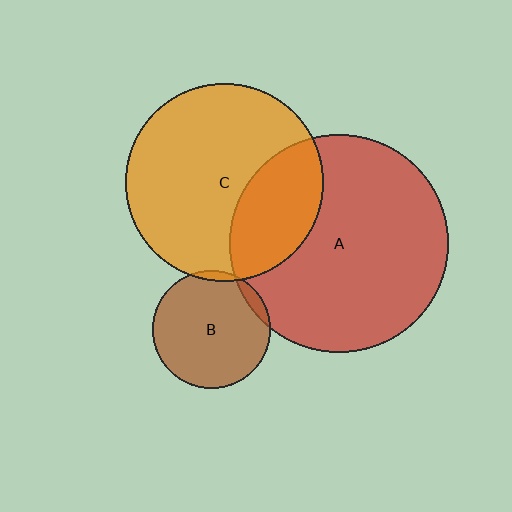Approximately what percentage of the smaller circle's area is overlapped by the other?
Approximately 5%.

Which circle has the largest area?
Circle A (red).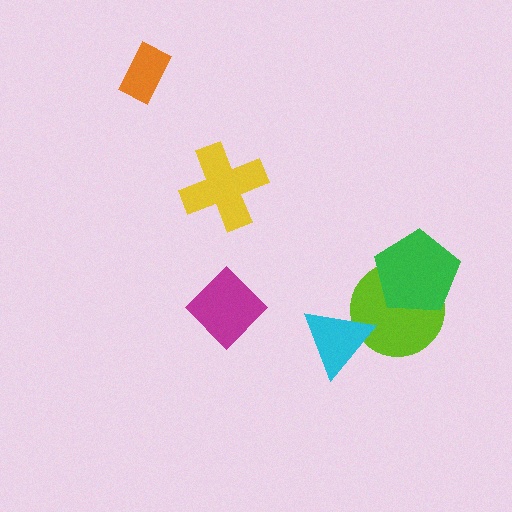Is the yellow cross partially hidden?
No, no other shape covers it.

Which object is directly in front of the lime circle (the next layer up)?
The green pentagon is directly in front of the lime circle.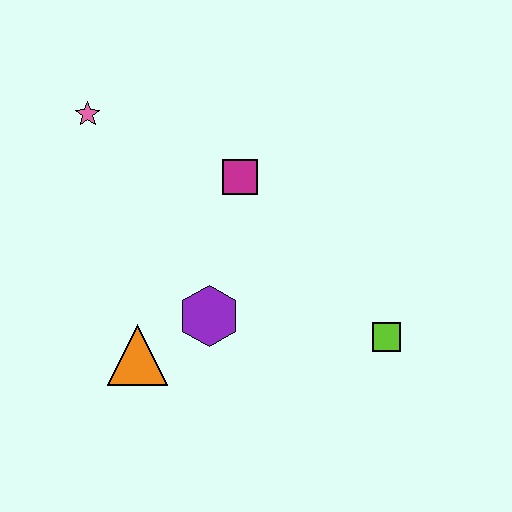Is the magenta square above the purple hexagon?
Yes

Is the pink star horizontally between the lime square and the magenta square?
No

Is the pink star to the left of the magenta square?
Yes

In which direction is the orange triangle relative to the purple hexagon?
The orange triangle is to the left of the purple hexagon.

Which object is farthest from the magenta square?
The lime square is farthest from the magenta square.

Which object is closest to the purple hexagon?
The orange triangle is closest to the purple hexagon.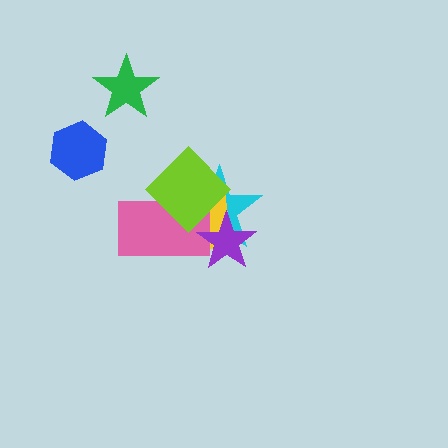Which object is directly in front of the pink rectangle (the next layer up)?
The purple star is directly in front of the pink rectangle.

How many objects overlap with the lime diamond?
4 objects overlap with the lime diamond.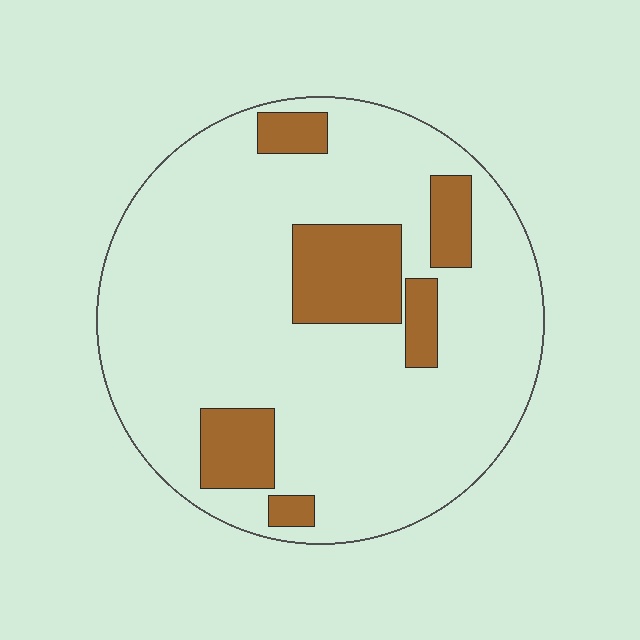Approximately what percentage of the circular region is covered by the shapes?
Approximately 20%.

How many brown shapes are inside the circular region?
6.